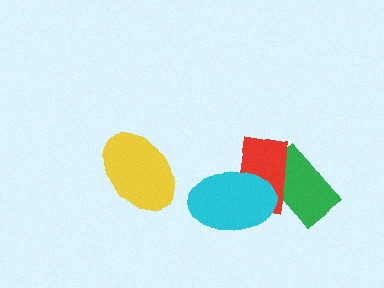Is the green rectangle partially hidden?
Yes, it is partially covered by another shape.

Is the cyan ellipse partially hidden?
No, no other shape covers it.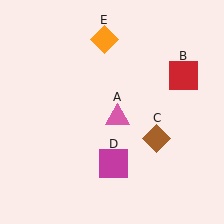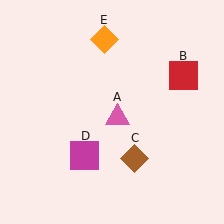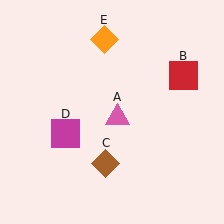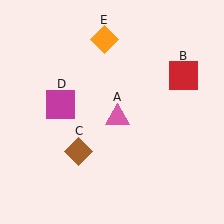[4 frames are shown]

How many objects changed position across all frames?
2 objects changed position: brown diamond (object C), magenta square (object D).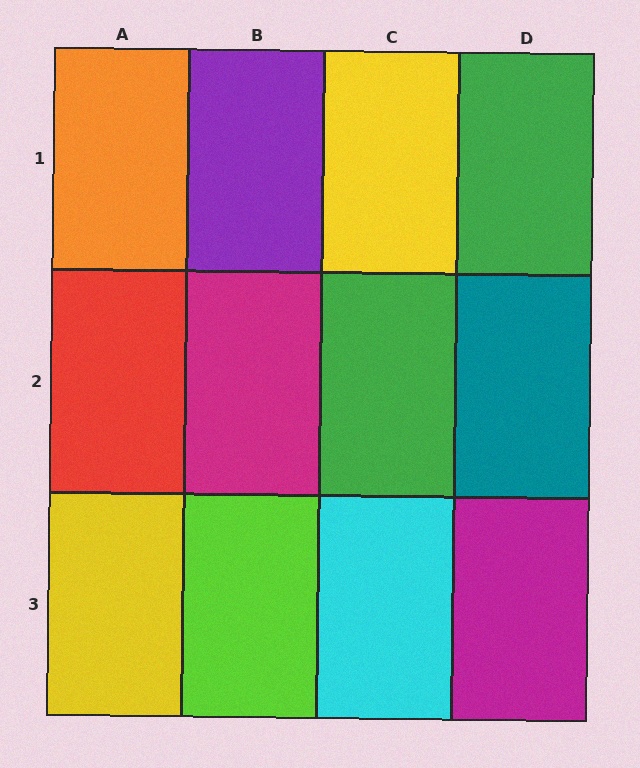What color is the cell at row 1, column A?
Orange.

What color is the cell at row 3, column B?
Lime.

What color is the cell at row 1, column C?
Yellow.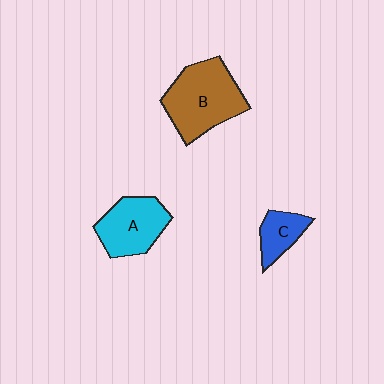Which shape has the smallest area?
Shape C (blue).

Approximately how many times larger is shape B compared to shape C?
Approximately 2.5 times.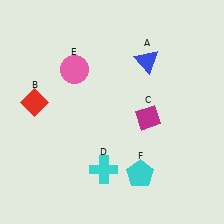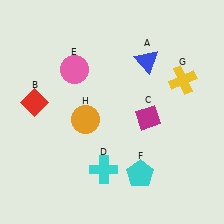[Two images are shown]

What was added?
A yellow cross (G), an orange circle (H) were added in Image 2.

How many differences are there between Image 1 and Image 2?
There are 2 differences between the two images.